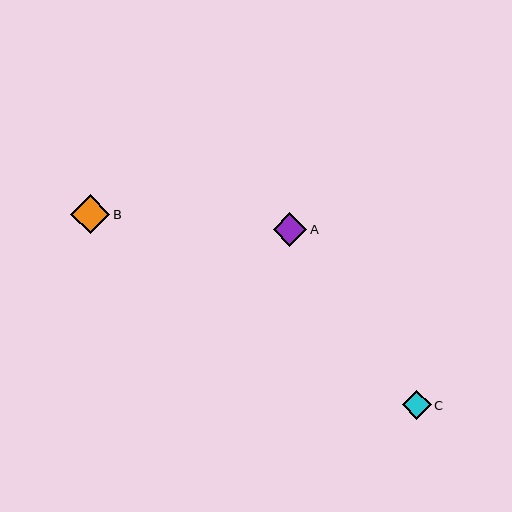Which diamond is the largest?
Diamond B is the largest with a size of approximately 39 pixels.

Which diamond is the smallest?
Diamond C is the smallest with a size of approximately 29 pixels.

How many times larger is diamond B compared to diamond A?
Diamond B is approximately 1.2 times the size of diamond A.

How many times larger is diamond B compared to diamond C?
Diamond B is approximately 1.3 times the size of diamond C.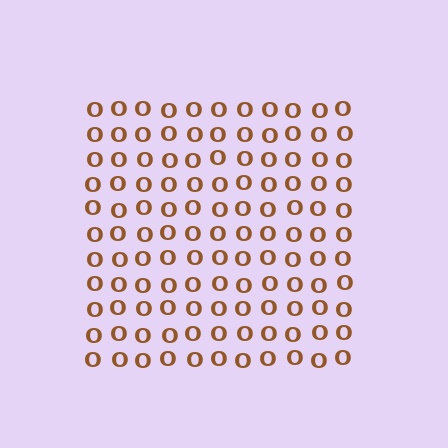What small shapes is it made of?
It is made of small letter O's.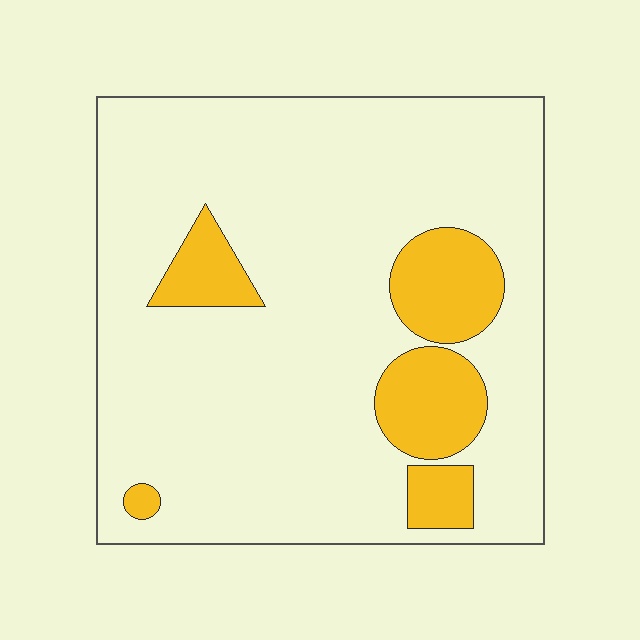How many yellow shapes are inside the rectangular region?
5.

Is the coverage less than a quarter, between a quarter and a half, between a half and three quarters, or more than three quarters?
Less than a quarter.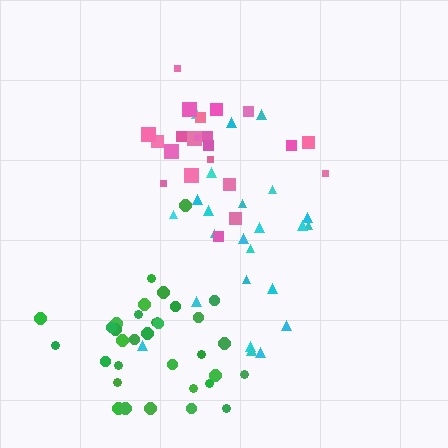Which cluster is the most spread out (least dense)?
Cyan.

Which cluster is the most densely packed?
Pink.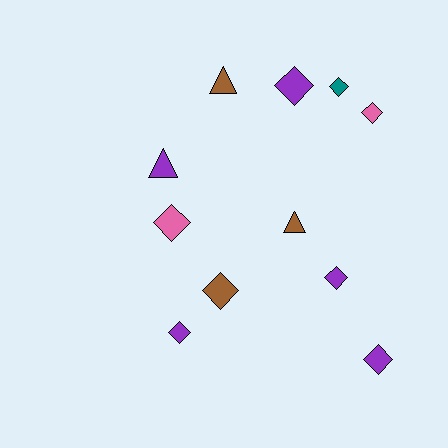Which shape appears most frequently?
Diamond, with 8 objects.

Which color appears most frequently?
Purple, with 5 objects.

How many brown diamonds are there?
There is 1 brown diamond.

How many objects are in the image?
There are 11 objects.